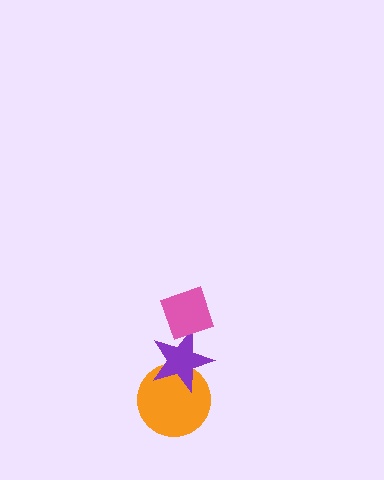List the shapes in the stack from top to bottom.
From top to bottom: the pink diamond, the purple star, the orange circle.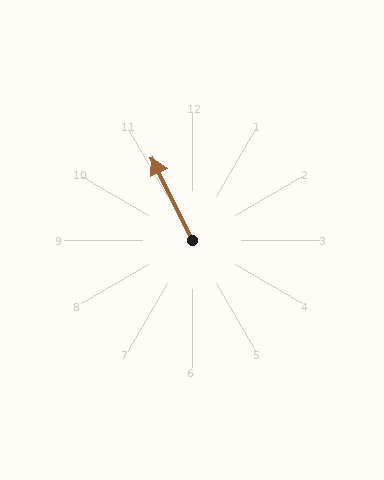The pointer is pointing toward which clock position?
Roughly 11 o'clock.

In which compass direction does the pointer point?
Northwest.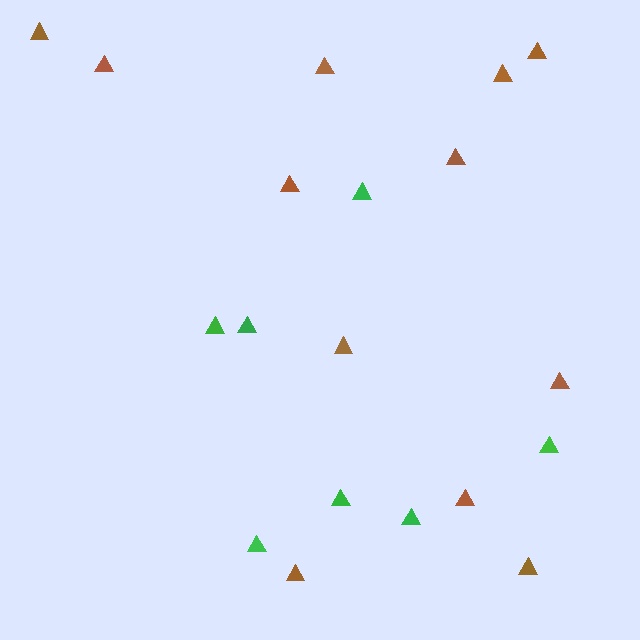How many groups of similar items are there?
There are 2 groups: one group of green triangles (7) and one group of brown triangles (12).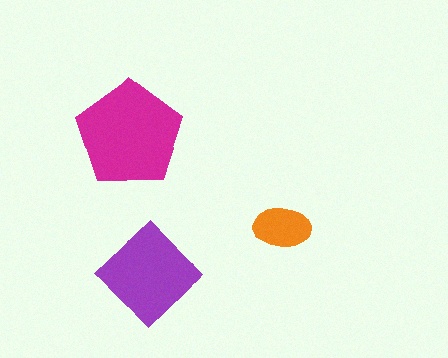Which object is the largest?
The magenta pentagon.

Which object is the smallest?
The orange ellipse.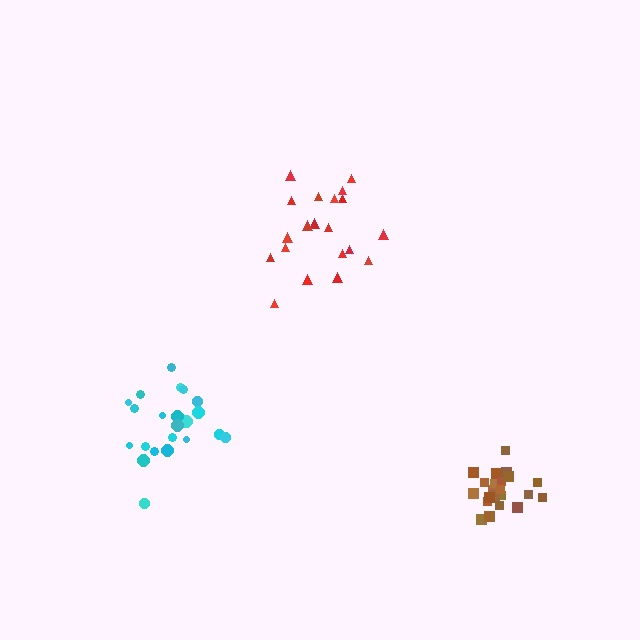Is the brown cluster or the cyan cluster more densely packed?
Brown.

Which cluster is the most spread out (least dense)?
Red.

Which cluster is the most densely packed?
Brown.